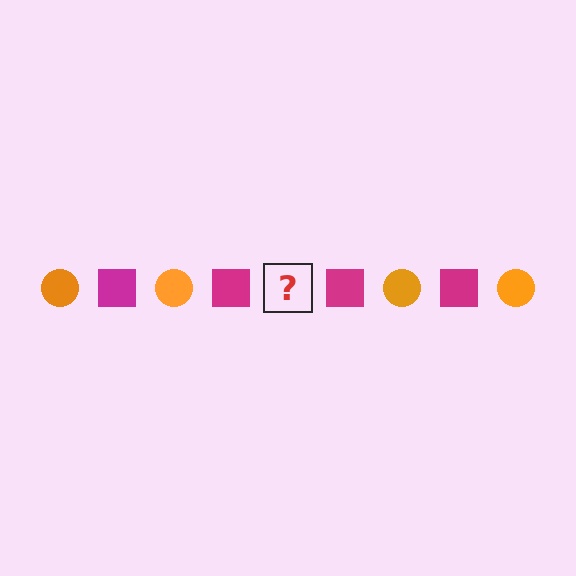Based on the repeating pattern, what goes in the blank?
The blank should be an orange circle.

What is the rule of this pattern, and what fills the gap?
The rule is that the pattern alternates between orange circle and magenta square. The gap should be filled with an orange circle.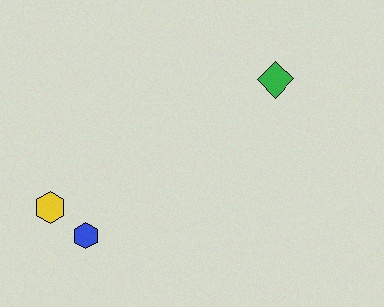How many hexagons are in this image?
There are 2 hexagons.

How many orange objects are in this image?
There are no orange objects.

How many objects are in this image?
There are 3 objects.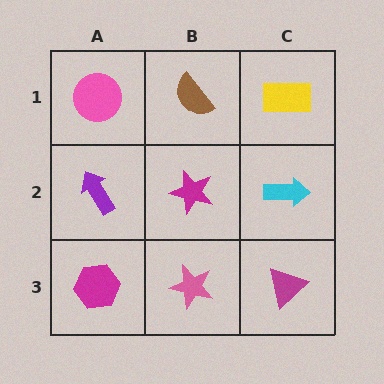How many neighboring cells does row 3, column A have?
2.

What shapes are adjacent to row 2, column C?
A yellow rectangle (row 1, column C), a magenta triangle (row 3, column C), a magenta star (row 2, column B).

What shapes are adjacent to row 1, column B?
A magenta star (row 2, column B), a pink circle (row 1, column A), a yellow rectangle (row 1, column C).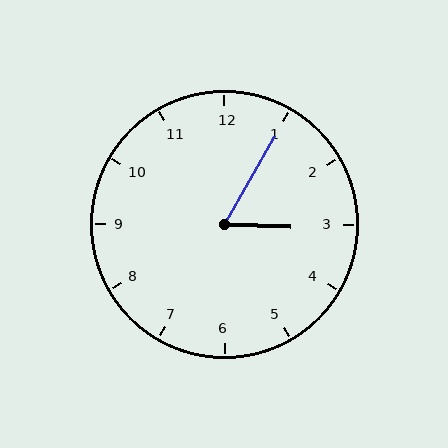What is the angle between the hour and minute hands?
Approximately 62 degrees.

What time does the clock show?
3:05.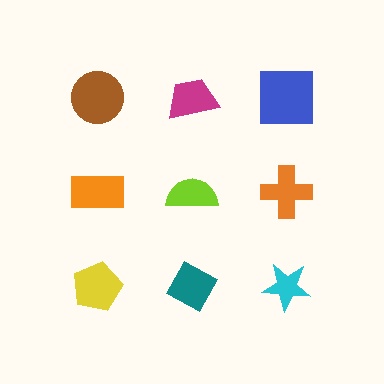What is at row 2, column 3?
An orange cross.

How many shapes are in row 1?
3 shapes.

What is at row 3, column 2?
A teal diamond.